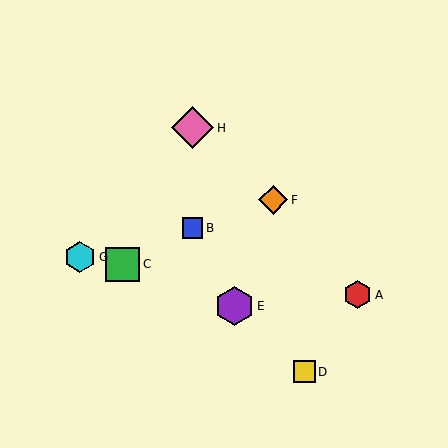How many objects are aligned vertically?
2 objects (B, H) are aligned vertically.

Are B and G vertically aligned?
No, B is at x≈193 and G is at x≈80.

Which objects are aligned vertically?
Objects B, H are aligned vertically.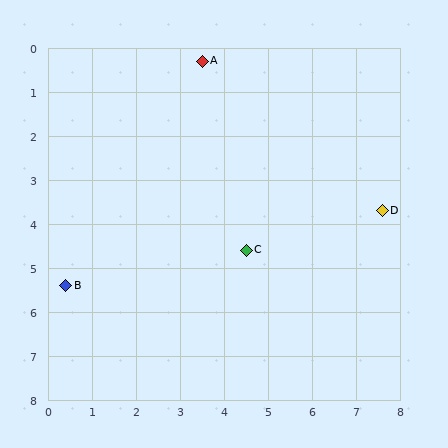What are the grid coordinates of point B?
Point B is at approximately (0.4, 5.4).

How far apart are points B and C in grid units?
Points B and C are about 4.2 grid units apart.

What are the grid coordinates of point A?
Point A is at approximately (3.5, 0.3).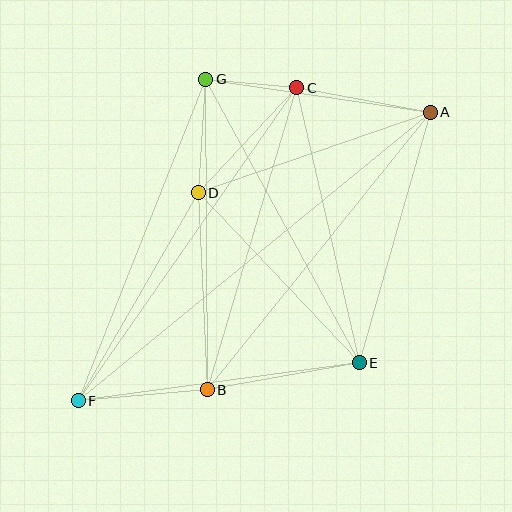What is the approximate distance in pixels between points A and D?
The distance between A and D is approximately 245 pixels.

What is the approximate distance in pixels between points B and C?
The distance between B and C is approximately 315 pixels.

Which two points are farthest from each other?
Points A and F are farthest from each other.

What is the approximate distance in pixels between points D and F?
The distance between D and F is approximately 240 pixels.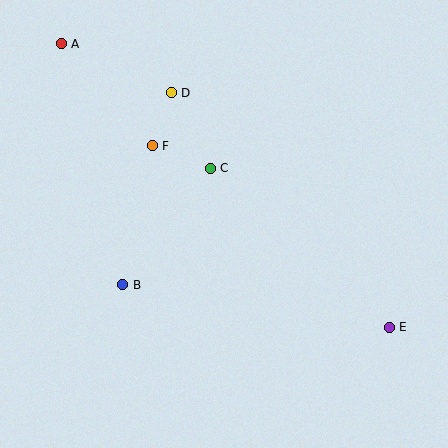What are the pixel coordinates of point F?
Point F is at (152, 146).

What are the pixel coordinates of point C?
Point C is at (210, 169).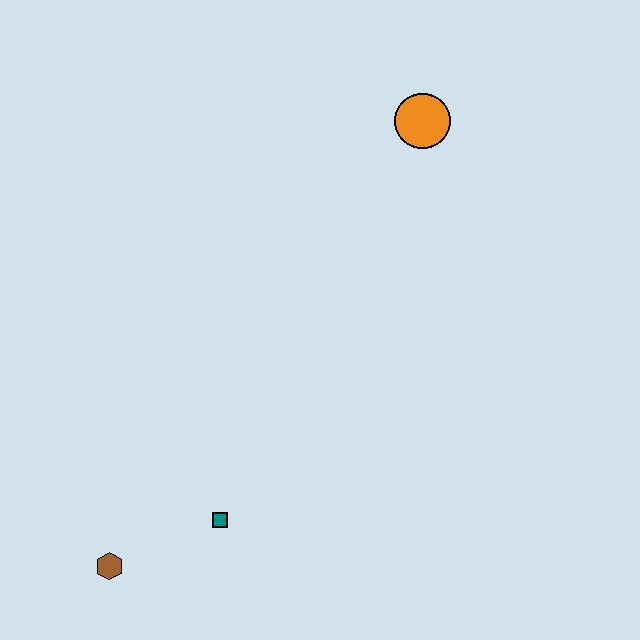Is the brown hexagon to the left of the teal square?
Yes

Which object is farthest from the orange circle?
The brown hexagon is farthest from the orange circle.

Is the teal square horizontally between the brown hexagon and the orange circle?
Yes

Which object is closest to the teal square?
The brown hexagon is closest to the teal square.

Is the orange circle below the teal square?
No